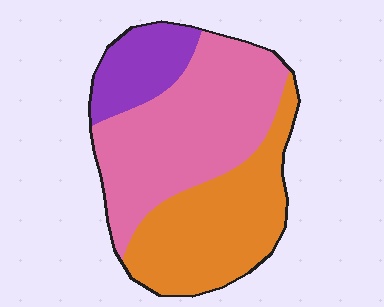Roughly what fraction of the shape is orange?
Orange takes up about three eighths (3/8) of the shape.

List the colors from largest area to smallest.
From largest to smallest: pink, orange, purple.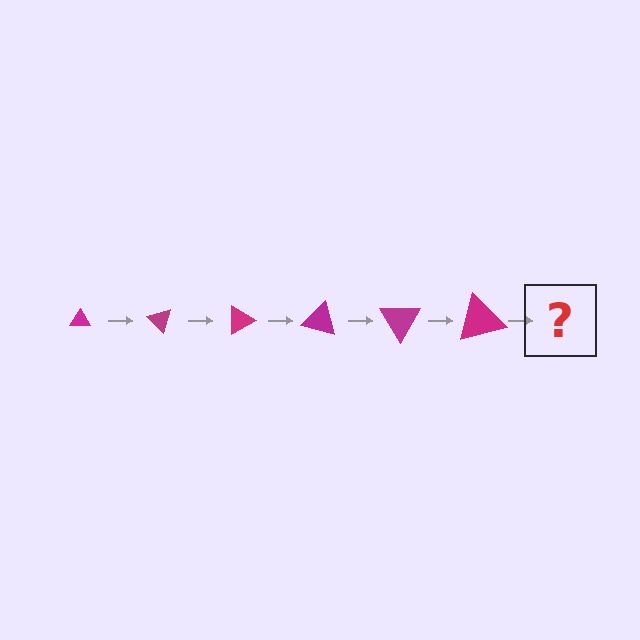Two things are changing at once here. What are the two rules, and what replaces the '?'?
The two rules are that the triangle grows larger each step and it rotates 45 degrees each step. The '?' should be a triangle, larger than the previous one and rotated 270 degrees from the start.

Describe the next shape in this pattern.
It should be a triangle, larger than the previous one and rotated 270 degrees from the start.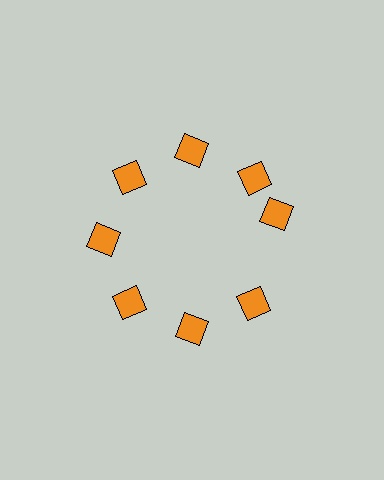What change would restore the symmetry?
The symmetry would be restored by rotating it back into even spacing with its neighbors so that all 8 diamonds sit at equal angles and equal distance from the center.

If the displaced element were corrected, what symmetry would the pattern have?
It would have 8-fold rotational symmetry — the pattern would map onto itself every 45 degrees.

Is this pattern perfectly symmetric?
No. The 8 orange diamonds are arranged in a ring, but one element near the 3 o'clock position is rotated out of alignment along the ring, breaking the 8-fold rotational symmetry.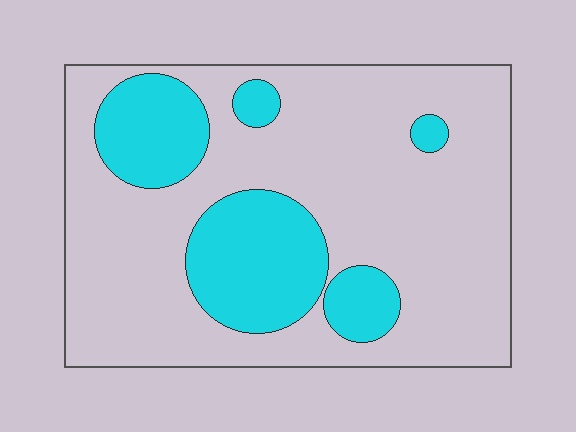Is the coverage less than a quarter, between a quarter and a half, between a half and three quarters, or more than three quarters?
Between a quarter and a half.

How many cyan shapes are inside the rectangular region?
5.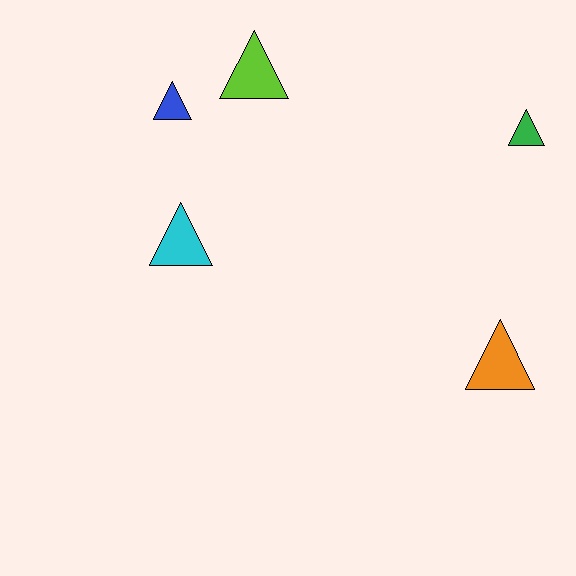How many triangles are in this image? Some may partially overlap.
There are 5 triangles.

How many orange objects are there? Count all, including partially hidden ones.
There is 1 orange object.